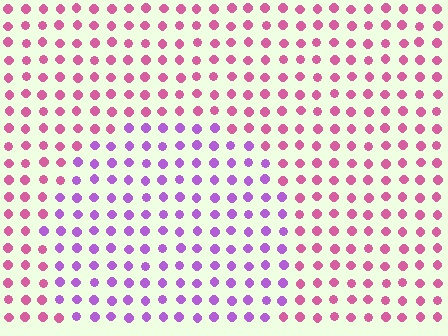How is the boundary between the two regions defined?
The boundary is defined purely by a slight shift in hue (about 45 degrees). Spacing, size, and orientation are identical on both sides.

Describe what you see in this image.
The image is filled with small pink elements in a uniform arrangement. A circle-shaped region is visible where the elements are tinted to a slightly different hue, forming a subtle color boundary.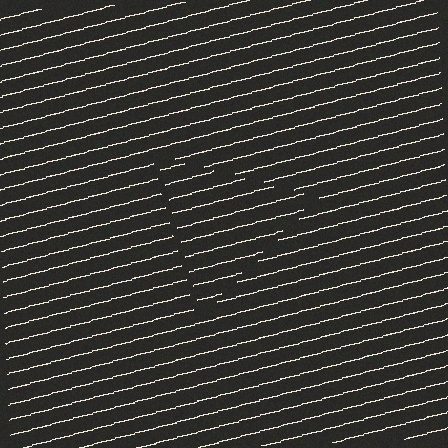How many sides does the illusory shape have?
3 sides — the line-ends trace a triangle.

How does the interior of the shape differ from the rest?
The interior of the shape contains the same grating, shifted by half a period — the contour is defined by the phase discontinuity where line-ends from the inner and outer gratings abut.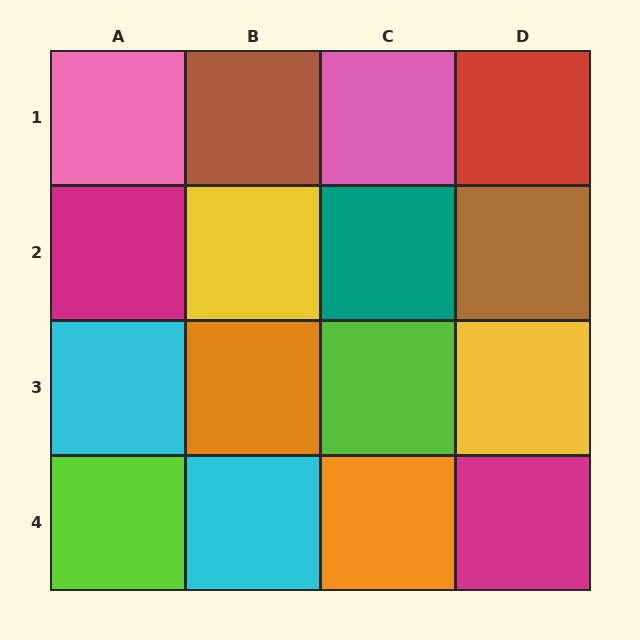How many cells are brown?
2 cells are brown.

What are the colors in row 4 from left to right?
Lime, cyan, orange, magenta.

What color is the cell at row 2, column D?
Brown.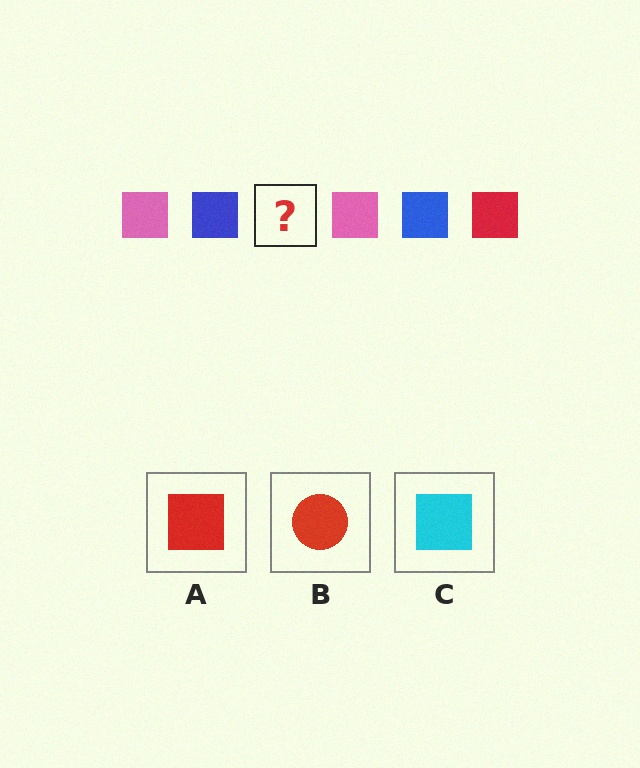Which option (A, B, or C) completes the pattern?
A.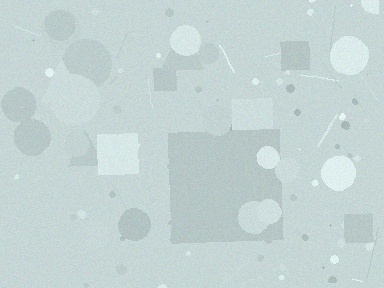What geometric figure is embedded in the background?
A square is embedded in the background.